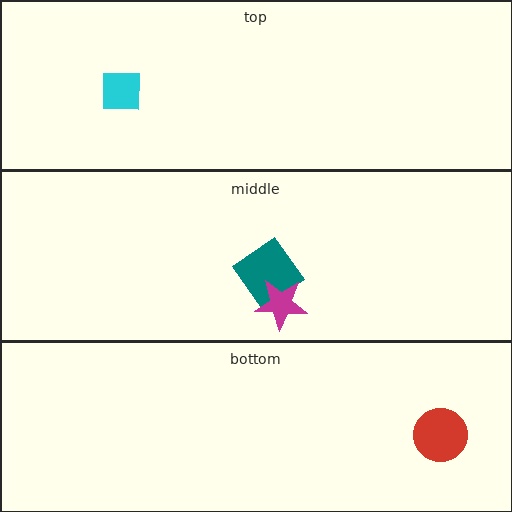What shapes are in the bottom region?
The red circle.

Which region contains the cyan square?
The top region.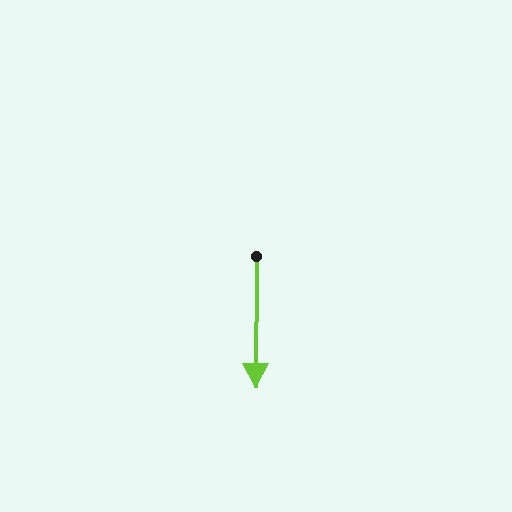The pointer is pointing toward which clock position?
Roughly 6 o'clock.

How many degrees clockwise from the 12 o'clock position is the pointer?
Approximately 180 degrees.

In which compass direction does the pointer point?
South.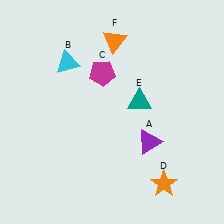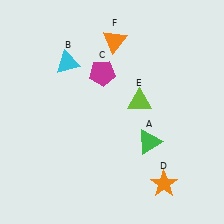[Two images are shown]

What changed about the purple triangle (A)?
In Image 1, A is purple. In Image 2, it changed to green.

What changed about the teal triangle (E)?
In Image 1, E is teal. In Image 2, it changed to lime.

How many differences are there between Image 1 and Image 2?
There are 2 differences between the two images.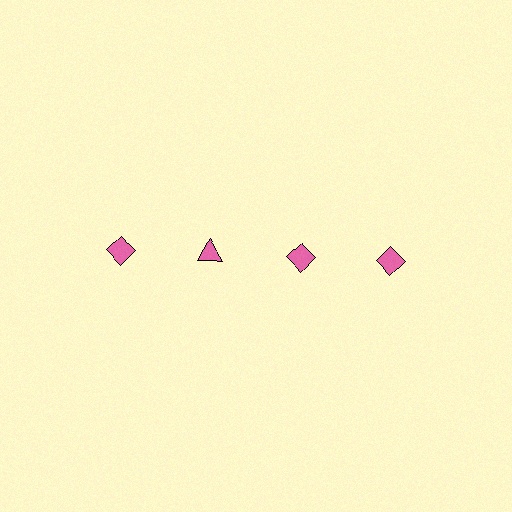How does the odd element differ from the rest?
It has a different shape: triangle instead of diamond.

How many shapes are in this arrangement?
There are 4 shapes arranged in a grid pattern.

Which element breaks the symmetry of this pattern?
The pink triangle in the top row, second from left column breaks the symmetry. All other shapes are pink diamonds.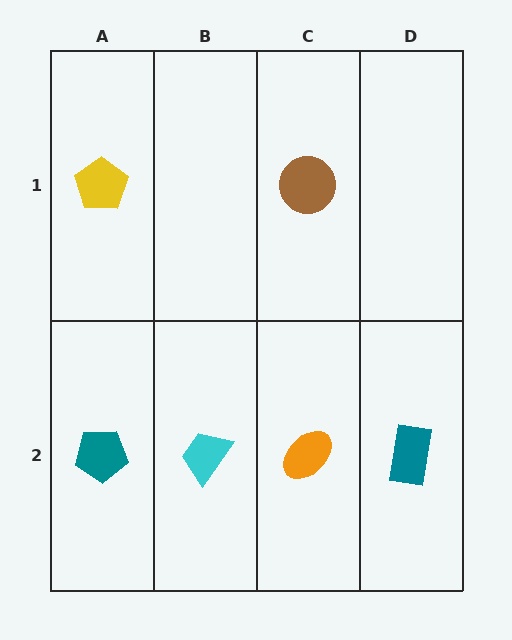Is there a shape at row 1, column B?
No, that cell is empty.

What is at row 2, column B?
A cyan trapezoid.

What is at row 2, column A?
A teal pentagon.